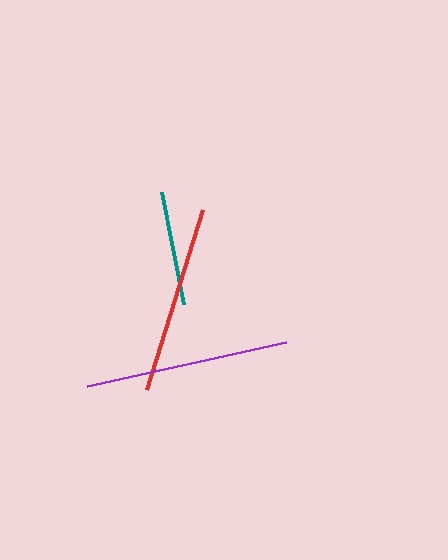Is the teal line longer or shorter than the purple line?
The purple line is longer than the teal line.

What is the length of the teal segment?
The teal segment is approximately 114 pixels long.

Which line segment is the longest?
The purple line is the longest at approximately 203 pixels.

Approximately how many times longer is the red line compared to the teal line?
The red line is approximately 1.6 times the length of the teal line.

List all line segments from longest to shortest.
From longest to shortest: purple, red, teal.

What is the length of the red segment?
The red segment is approximately 188 pixels long.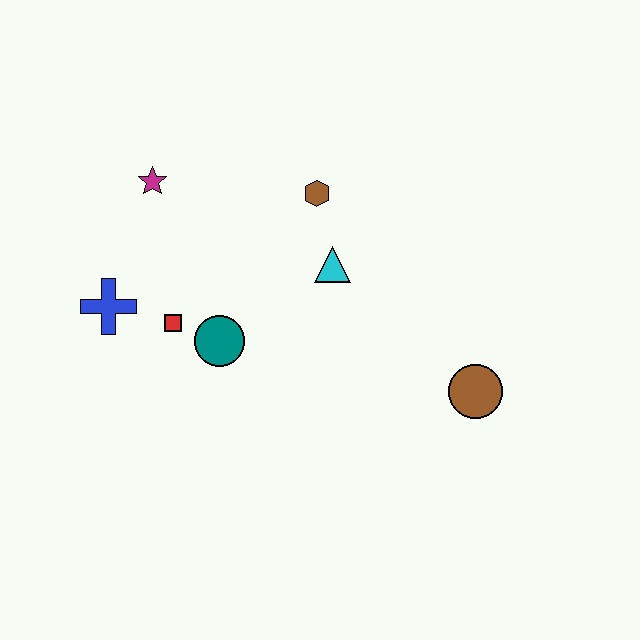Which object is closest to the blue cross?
The red square is closest to the blue cross.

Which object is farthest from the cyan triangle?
The blue cross is farthest from the cyan triangle.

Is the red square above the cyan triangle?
No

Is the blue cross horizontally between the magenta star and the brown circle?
No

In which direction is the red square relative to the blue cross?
The red square is to the right of the blue cross.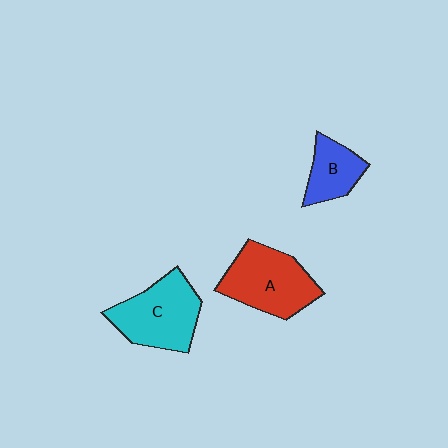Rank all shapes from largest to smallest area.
From largest to smallest: A (red), C (cyan), B (blue).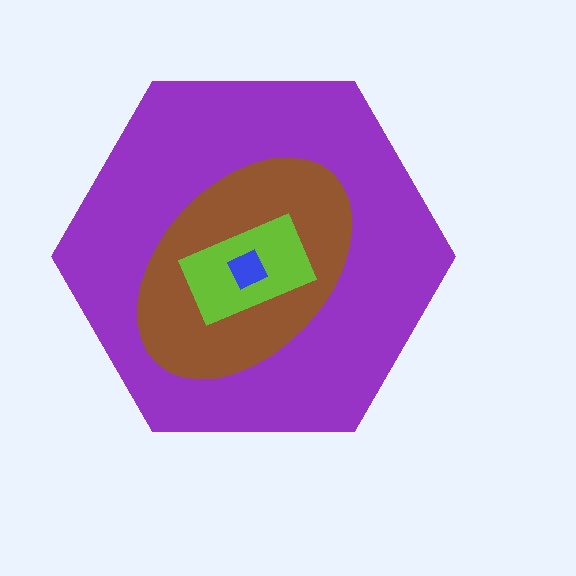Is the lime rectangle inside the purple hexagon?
Yes.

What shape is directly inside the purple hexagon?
The brown ellipse.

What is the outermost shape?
The purple hexagon.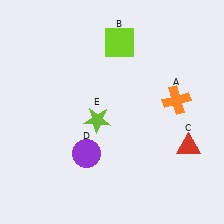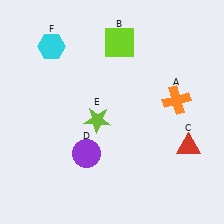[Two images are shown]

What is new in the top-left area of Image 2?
A cyan hexagon (F) was added in the top-left area of Image 2.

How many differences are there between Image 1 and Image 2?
There is 1 difference between the two images.